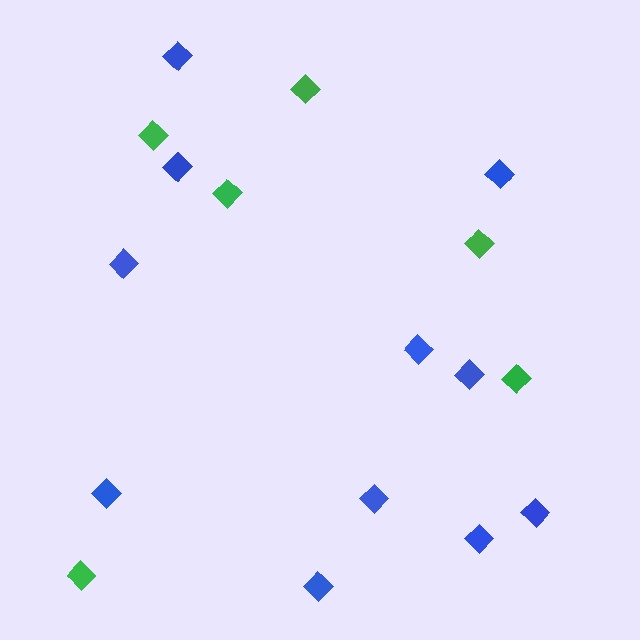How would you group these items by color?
There are 2 groups: one group of green diamonds (6) and one group of blue diamonds (11).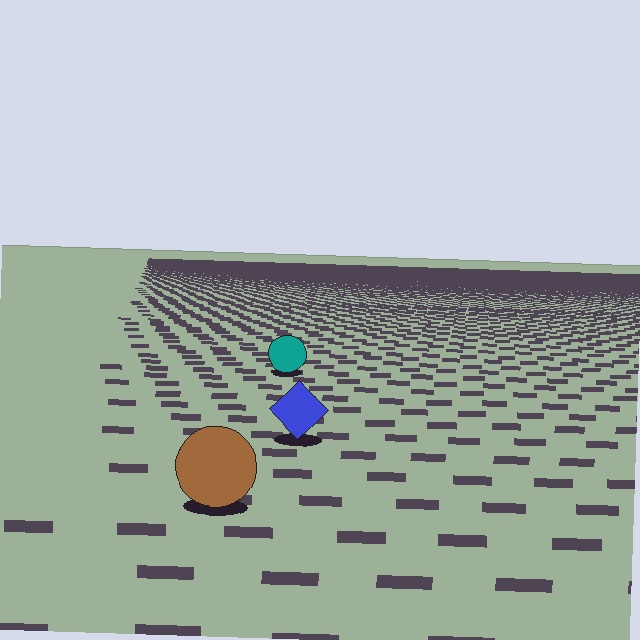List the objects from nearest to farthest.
From nearest to farthest: the brown circle, the blue diamond, the teal circle.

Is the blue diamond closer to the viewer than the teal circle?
Yes. The blue diamond is closer — you can tell from the texture gradient: the ground texture is coarser near it.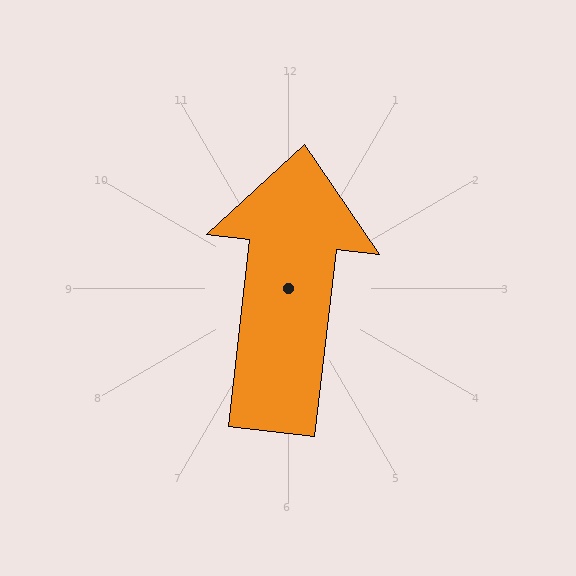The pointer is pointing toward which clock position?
Roughly 12 o'clock.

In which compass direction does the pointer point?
North.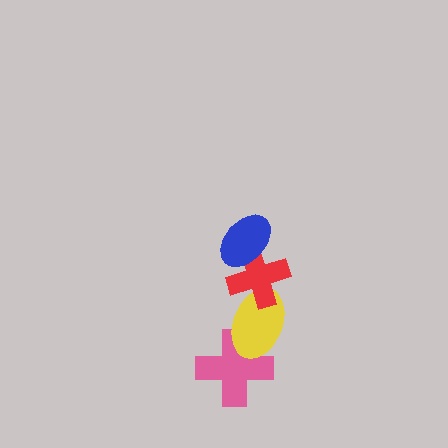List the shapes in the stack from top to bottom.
From top to bottom: the blue ellipse, the red cross, the yellow ellipse, the pink cross.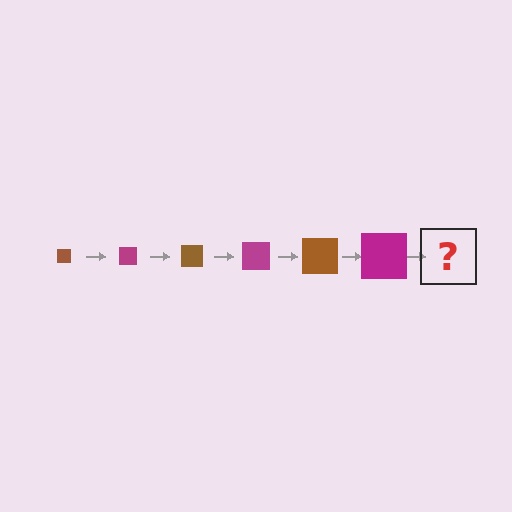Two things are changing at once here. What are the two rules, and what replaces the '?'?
The two rules are that the square grows larger each step and the color cycles through brown and magenta. The '?' should be a brown square, larger than the previous one.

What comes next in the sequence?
The next element should be a brown square, larger than the previous one.